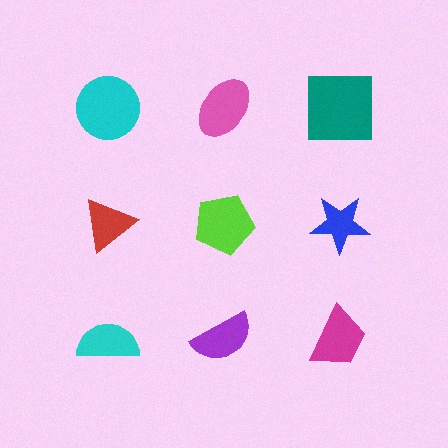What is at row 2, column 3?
A blue star.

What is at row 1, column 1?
A cyan circle.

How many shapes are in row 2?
3 shapes.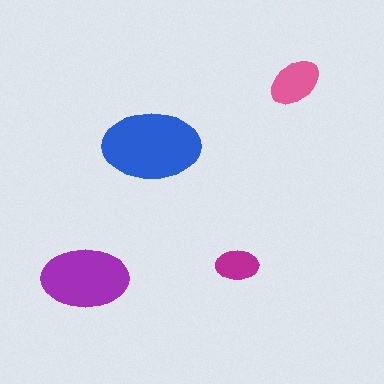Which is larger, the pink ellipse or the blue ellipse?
The blue one.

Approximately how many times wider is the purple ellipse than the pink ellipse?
About 1.5 times wider.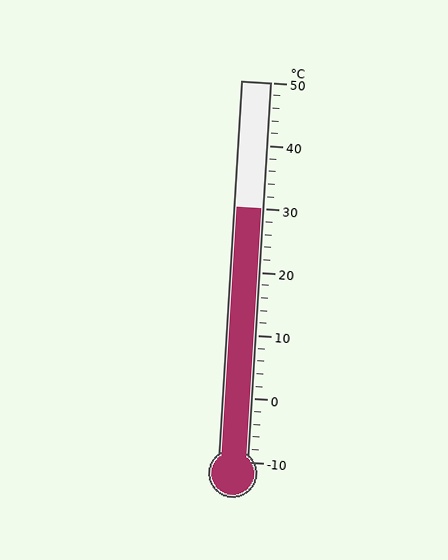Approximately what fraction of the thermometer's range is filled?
The thermometer is filled to approximately 65% of its range.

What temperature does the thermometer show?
The thermometer shows approximately 30°C.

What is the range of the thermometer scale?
The thermometer scale ranges from -10°C to 50°C.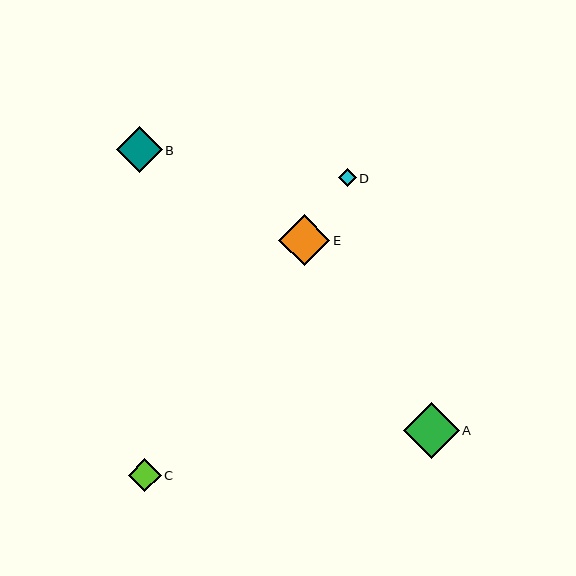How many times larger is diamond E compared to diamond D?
Diamond E is approximately 2.9 times the size of diamond D.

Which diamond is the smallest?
Diamond D is the smallest with a size of approximately 17 pixels.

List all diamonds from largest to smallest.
From largest to smallest: A, E, B, C, D.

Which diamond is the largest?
Diamond A is the largest with a size of approximately 56 pixels.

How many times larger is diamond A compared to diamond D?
Diamond A is approximately 3.2 times the size of diamond D.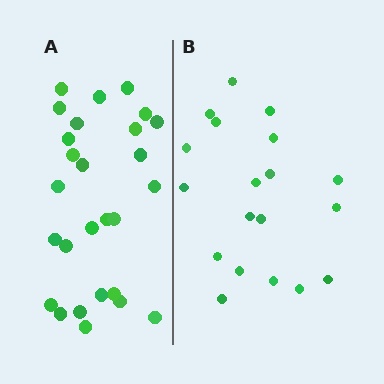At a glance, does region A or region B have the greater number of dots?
Region A (the left region) has more dots.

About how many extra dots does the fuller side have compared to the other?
Region A has roughly 8 or so more dots than region B.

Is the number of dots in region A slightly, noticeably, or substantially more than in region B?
Region A has noticeably more, but not dramatically so. The ratio is roughly 1.4 to 1.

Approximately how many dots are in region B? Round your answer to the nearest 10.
About 20 dots. (The exact count is 19, which rounds to 20.)